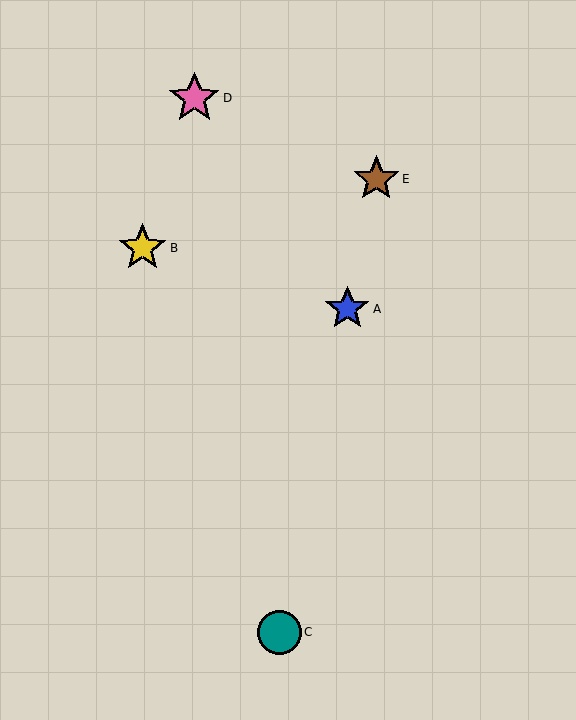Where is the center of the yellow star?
The center of the yellow star is at (142, 248).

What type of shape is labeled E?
Shape E is a brown star.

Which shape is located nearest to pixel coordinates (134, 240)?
The yellow star (labeled B) at (142, 248) is nearest to that location.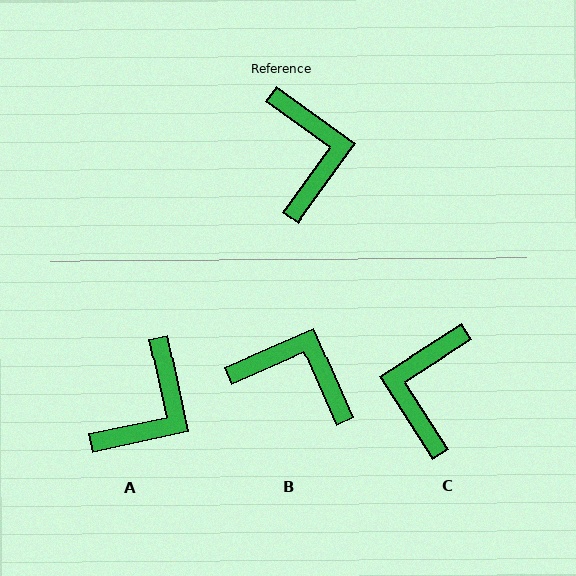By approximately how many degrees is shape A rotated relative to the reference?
Approximately 42 degrees clockwise.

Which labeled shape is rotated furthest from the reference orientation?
C, about 158 degrees away.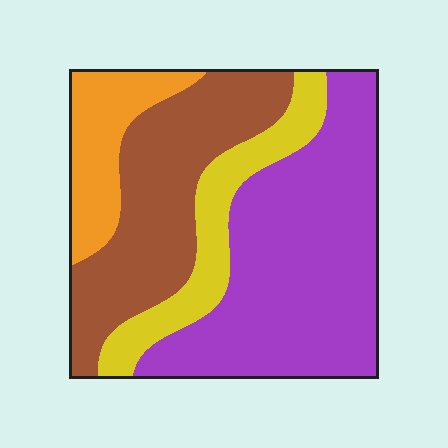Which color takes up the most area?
Purple, at roughly 45%.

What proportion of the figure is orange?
Orange covers about 15% of the figure.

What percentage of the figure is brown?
Brown covers around 30% of the figure.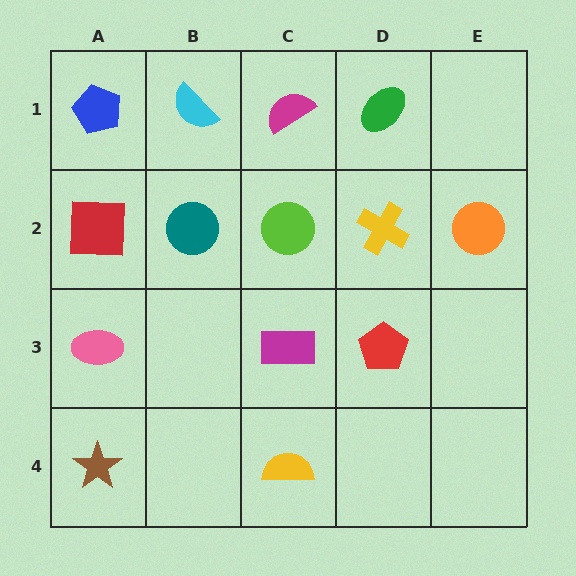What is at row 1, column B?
A cyan semicircle.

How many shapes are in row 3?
3 shapes.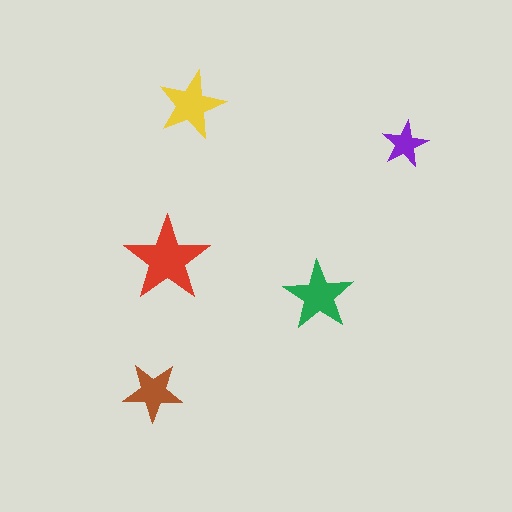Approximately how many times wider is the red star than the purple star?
About 2 times wider.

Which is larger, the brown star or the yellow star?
The yellow one.